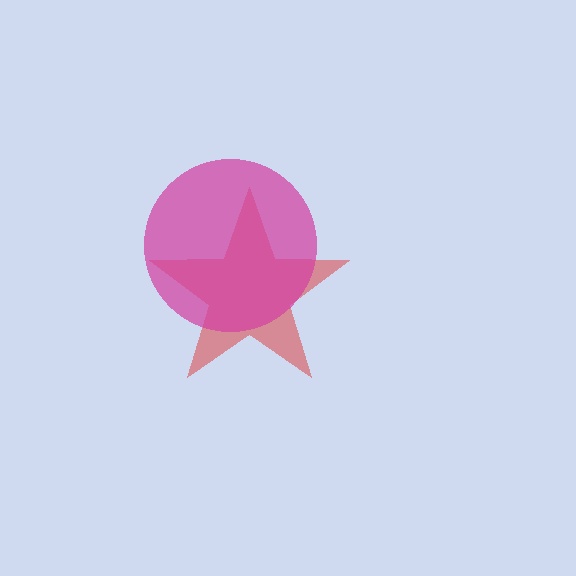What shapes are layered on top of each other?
The layered shapes are: a red star, a magenta circle.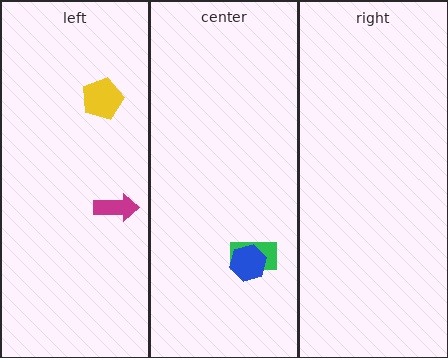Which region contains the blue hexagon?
The center region.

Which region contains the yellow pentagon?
The left region.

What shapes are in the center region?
The green rectangle, the blue hexagon.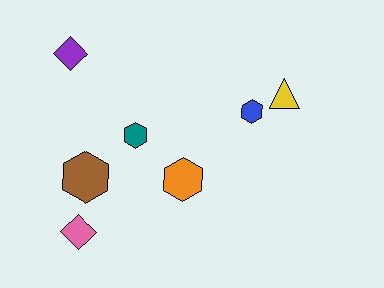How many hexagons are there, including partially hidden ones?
There are 4 hexagons.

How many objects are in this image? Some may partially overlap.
There are 7 objects.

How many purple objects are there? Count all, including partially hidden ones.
There is 1 purple object.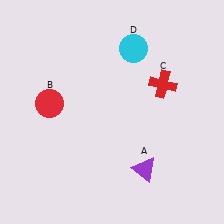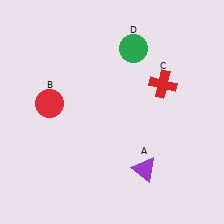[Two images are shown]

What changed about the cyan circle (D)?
In Image 1, D is cyan. In Image 2, it changed to green.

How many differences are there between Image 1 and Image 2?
There is 1 difference between the two images.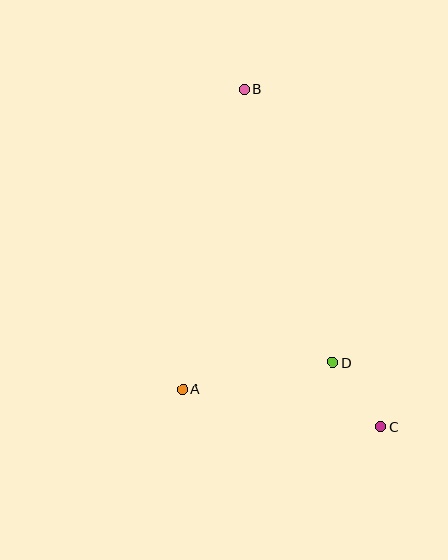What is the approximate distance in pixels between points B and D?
The distance between B and D is approximately 287 pixels.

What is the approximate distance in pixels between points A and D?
The distance between A and D is approximately 152 pixels.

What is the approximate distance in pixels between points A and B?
The distance between A and B is approximately 306 pixels.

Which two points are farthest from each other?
Points B and C are farthest from each other.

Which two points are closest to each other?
Points C and D are closest to each other.